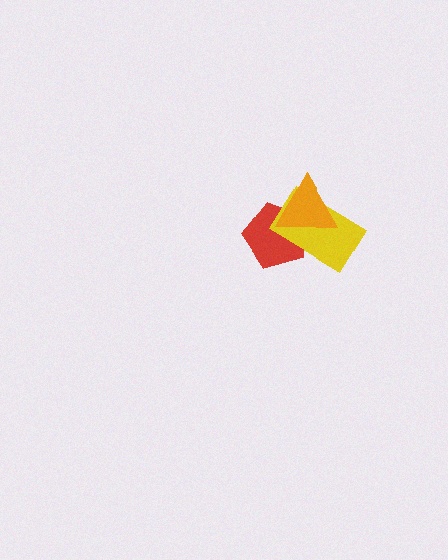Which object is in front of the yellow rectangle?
The orange triangle is in front of the yellow rectangle.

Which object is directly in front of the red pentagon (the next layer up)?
The yellow rectangle is directly in front of the red pentagon.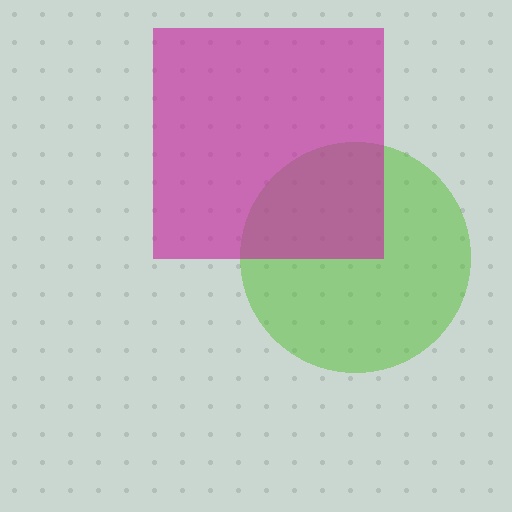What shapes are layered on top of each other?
The layered shapes are: a lime circle, a magenta square.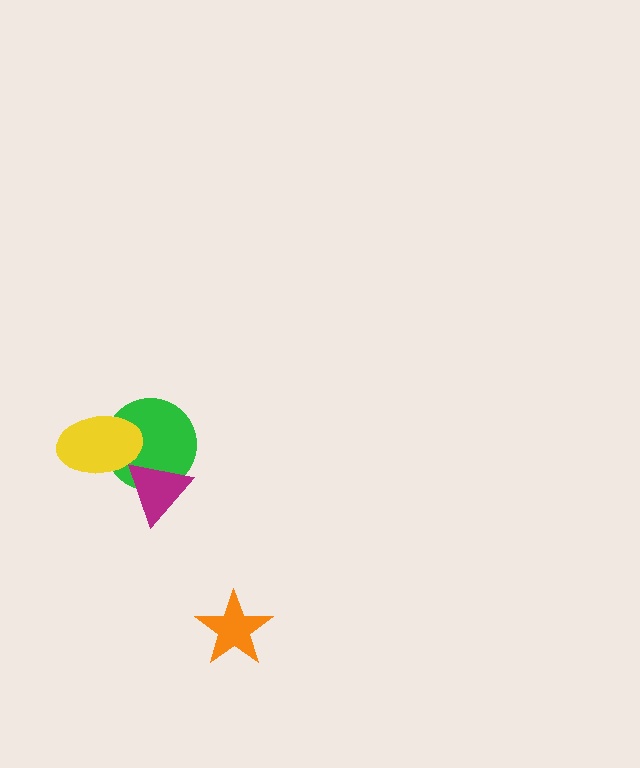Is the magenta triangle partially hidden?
Yes, it is partially covered by another shape.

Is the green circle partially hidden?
Yes, it is partially covered by another shape.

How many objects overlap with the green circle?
2 objects overlap with the green circle.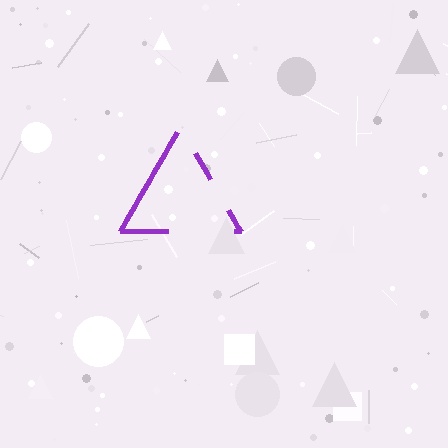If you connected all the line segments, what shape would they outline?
They would outline a triangle.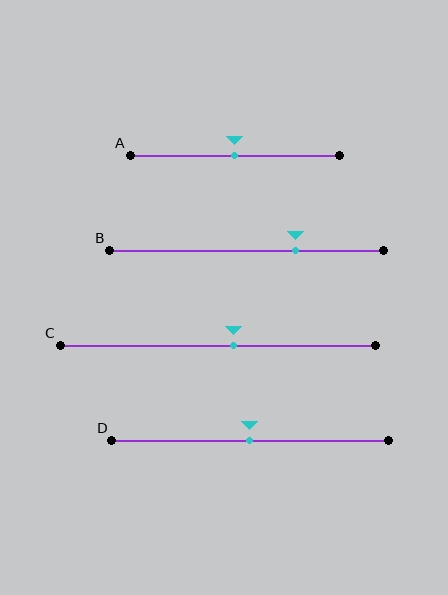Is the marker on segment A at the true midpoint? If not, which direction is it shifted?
Yes, the marker on segment A is at the true midpoint.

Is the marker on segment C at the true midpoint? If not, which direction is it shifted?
No, the marker on segment C is shifted to the right by about 5% of the segment length.